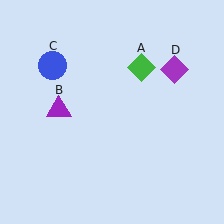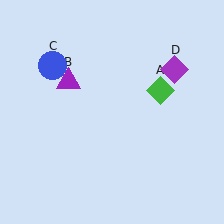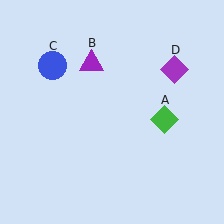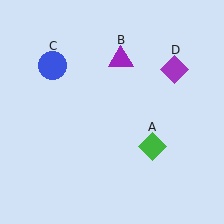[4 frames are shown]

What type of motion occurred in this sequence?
The green diamond (object A), purple triangle (object B) rotated clockwise around the center of the scene.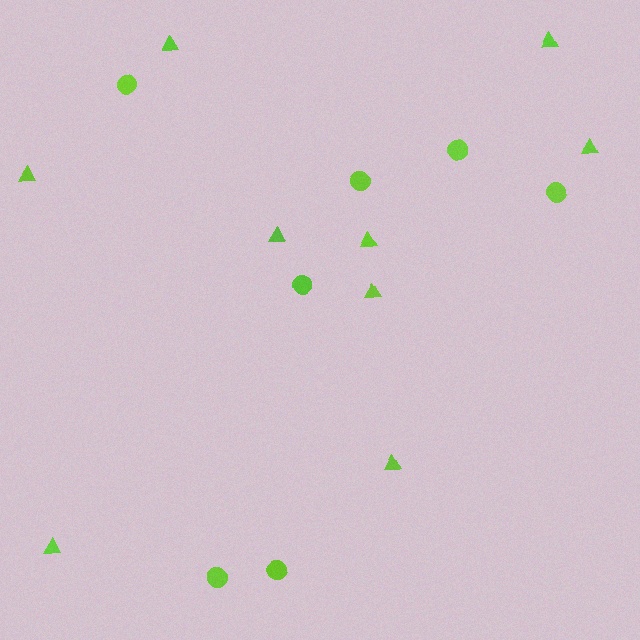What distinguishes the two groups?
There are 2 groups: one group of triangles (9) and one group of circles (7).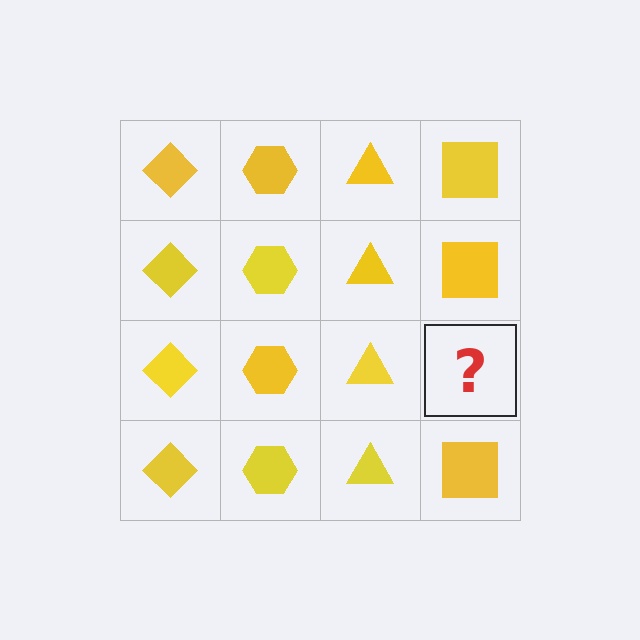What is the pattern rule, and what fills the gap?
The rule is that each column has a consistent shape. The gap should be filled with a yellow square.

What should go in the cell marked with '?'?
The missing cell should contain a yellow square.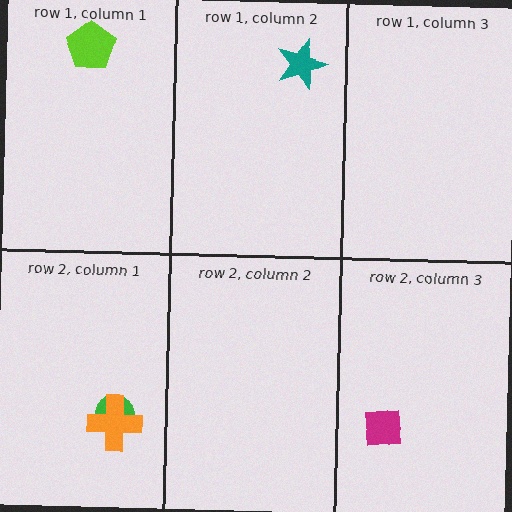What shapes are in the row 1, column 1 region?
The lime pentagon.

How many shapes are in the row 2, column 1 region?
2.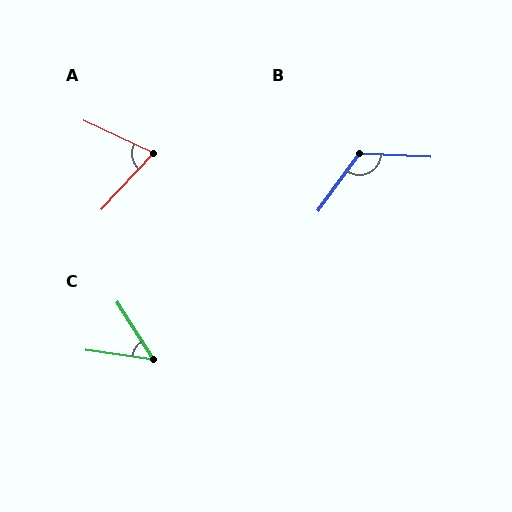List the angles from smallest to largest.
C (50°), A (72°), B (123°).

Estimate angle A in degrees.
Approximately 72 degrees.